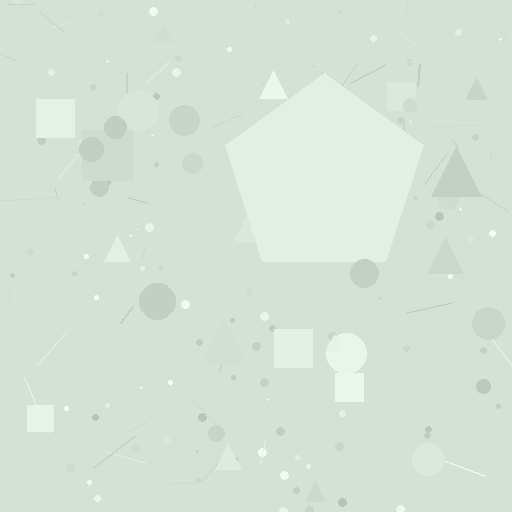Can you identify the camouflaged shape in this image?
The camouflaged shape is a pentagon.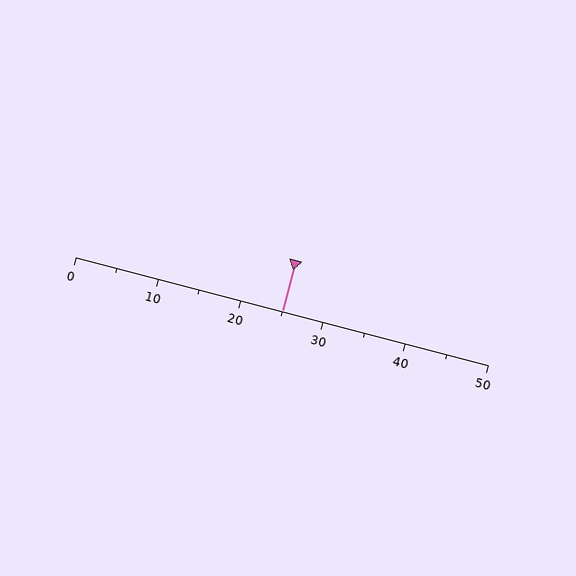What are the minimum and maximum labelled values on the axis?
The axis runs from 0 to 50.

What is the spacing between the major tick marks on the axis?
The major ticks are spaced 10 apart.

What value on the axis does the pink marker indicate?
The marker indicates approximately 25.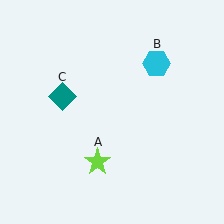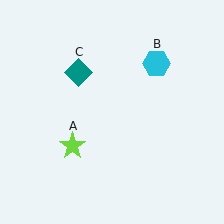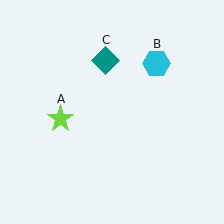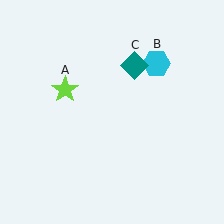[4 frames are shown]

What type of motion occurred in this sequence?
The lime star (object A), teal diamond (object C) rotated clockwise around the center of the scene.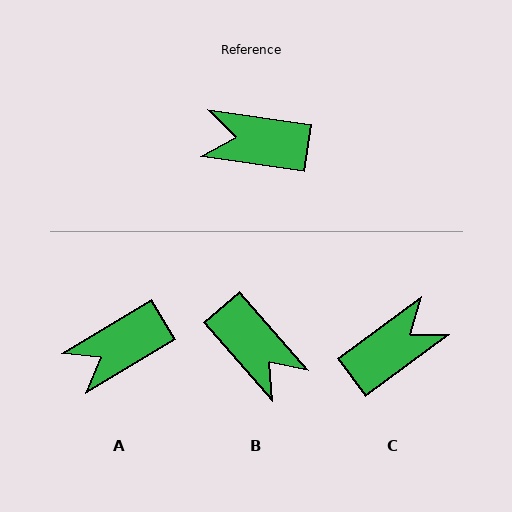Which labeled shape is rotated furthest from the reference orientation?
B, about 139 degrees away.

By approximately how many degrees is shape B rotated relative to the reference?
Approximately 139 degrees counter-clockwise.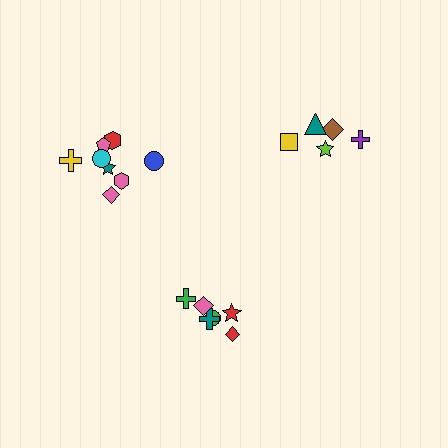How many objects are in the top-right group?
There are 5 objects.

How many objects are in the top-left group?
There are 8 objects.